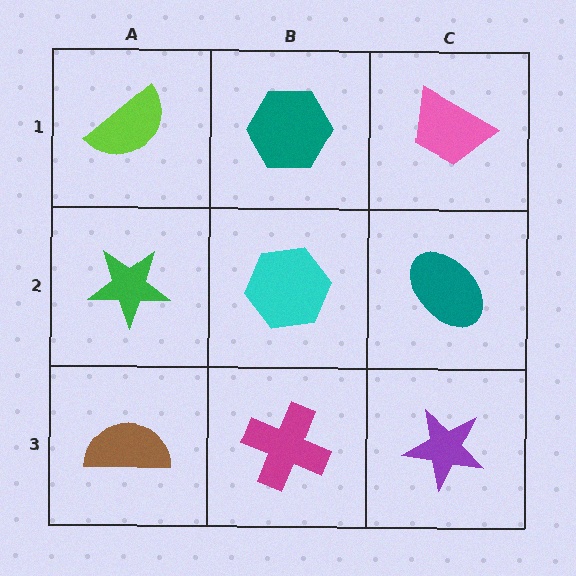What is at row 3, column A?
A brown semicircle.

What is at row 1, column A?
A lime semicircle.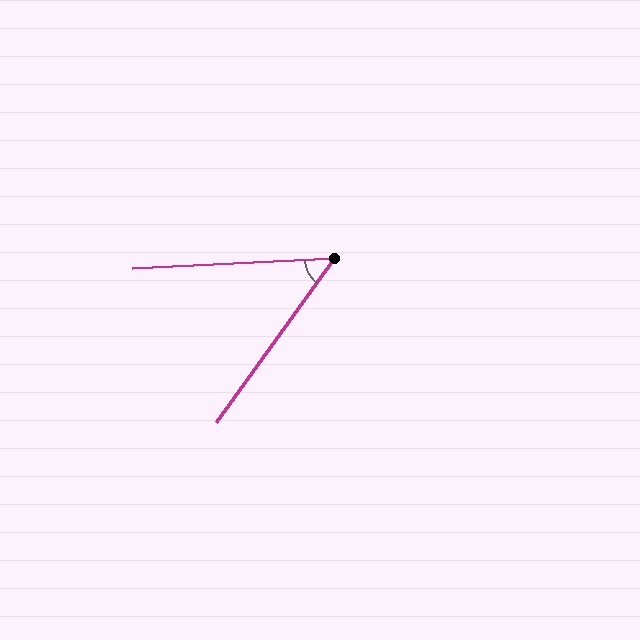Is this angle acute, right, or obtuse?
It is acute.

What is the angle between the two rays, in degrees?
Approximately 51 degrees.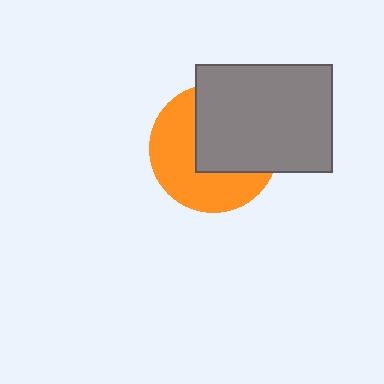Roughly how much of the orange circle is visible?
About half of it is visible (roughly 51%).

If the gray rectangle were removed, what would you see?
You would see the complete orange circle.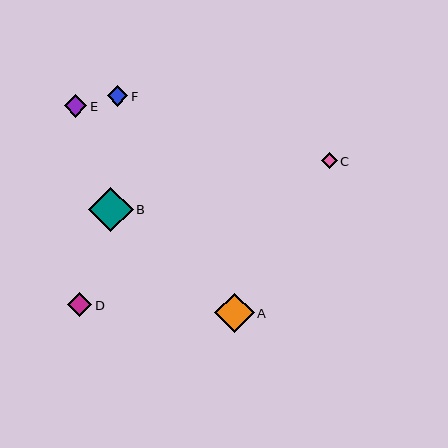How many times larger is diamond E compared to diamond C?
Diamond E is approximately 1.4 times the size of diamond C.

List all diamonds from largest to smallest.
From largest to smallest: B, A, D, E, F, C.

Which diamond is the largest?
Diamond B is the largest with a size of approximately 45 pixels.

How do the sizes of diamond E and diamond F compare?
Diamond E and diamond F are approximately the same size.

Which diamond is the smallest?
Diamond C is the smallest with a size of approximately 16 pixels.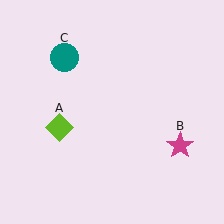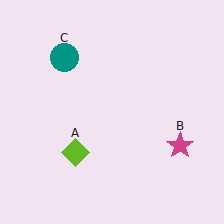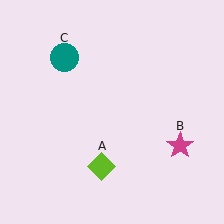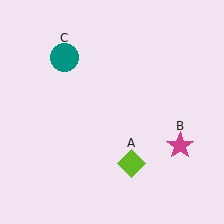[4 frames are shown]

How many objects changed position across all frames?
1 object changed position: lime diamond (object A).